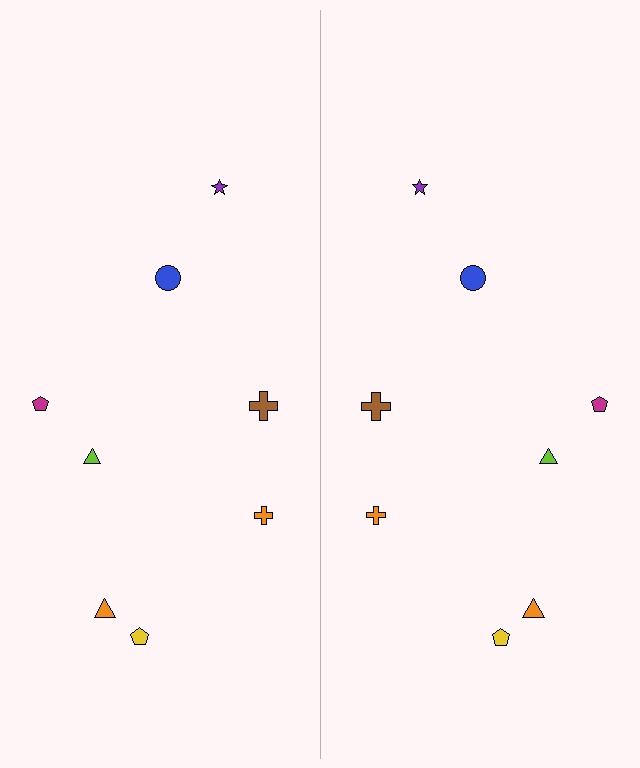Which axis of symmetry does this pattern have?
The pattern has a vertical axis of symmetry running through the center of the image.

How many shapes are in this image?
There are 16 shapes in this image.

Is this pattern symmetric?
Yes, this pattern has bilateral (reflection) symmetry.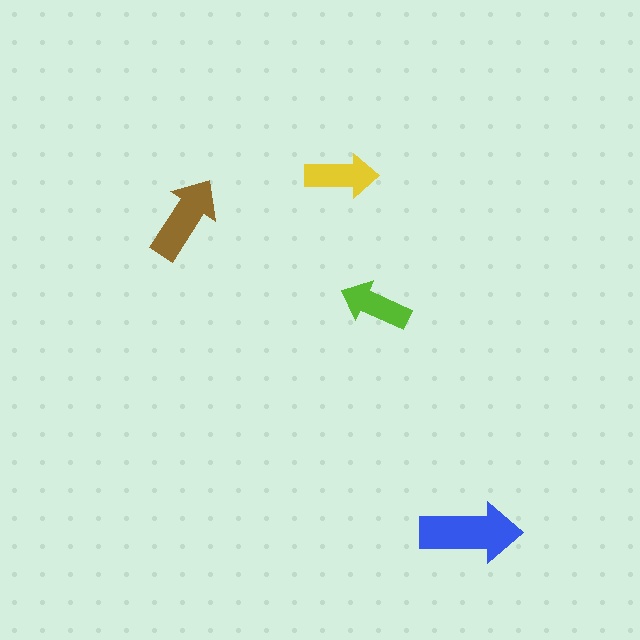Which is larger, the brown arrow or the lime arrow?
The brown one.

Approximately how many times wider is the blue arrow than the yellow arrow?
About 1.5 times wider.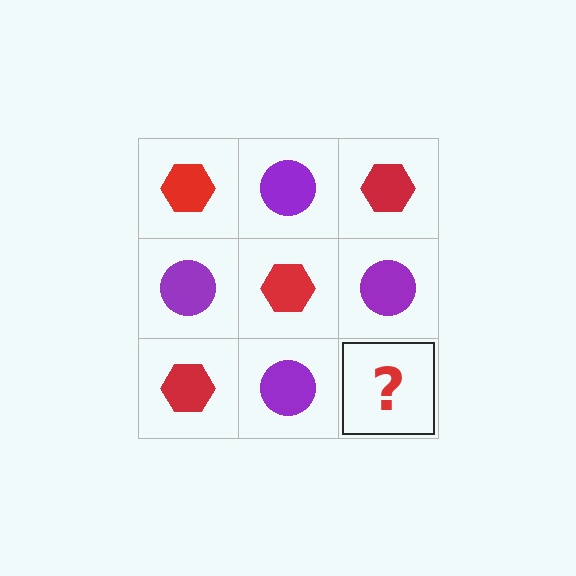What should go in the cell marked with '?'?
The missing cell should contain a red hexagon.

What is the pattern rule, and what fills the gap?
The rule is that it alternates red hexagon and purple circle in a checkerboard pattern. The gap should be filled with a red hexagon.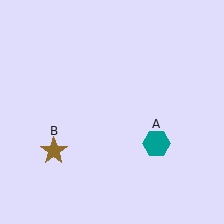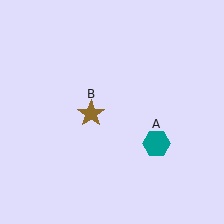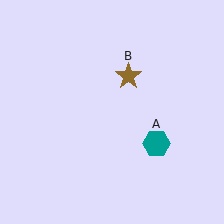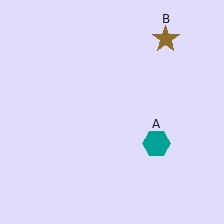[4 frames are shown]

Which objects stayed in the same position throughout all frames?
Teal hexagon (object A) remained stationary.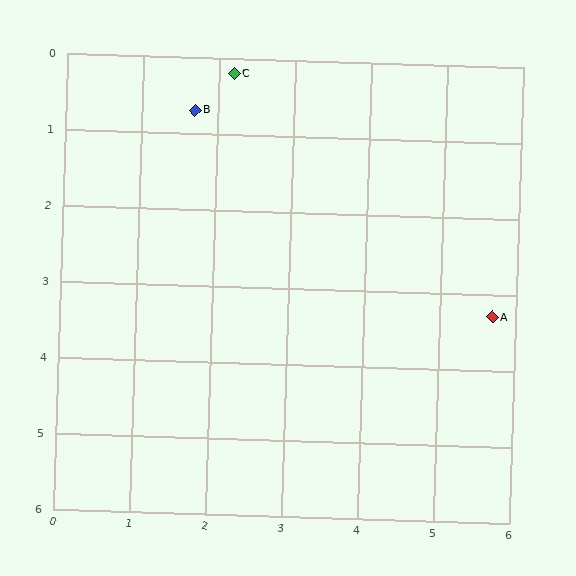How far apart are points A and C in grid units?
Points A and C are about 4.7 grid units apart.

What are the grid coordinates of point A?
Point A is at approximately (5.7, 3.3).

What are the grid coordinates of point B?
Point B is at approximately (1.7, 0.7).